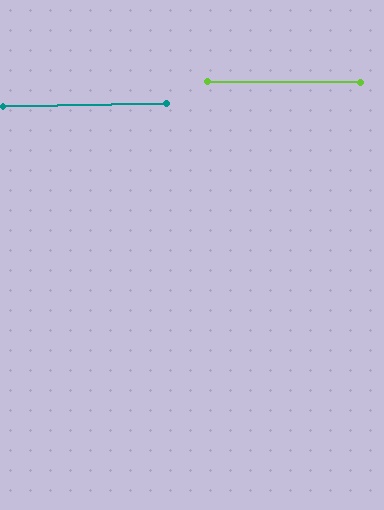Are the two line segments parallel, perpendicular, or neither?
Parallel — their directions differ by only 1.7°.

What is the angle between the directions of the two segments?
Approximately 2 degrees.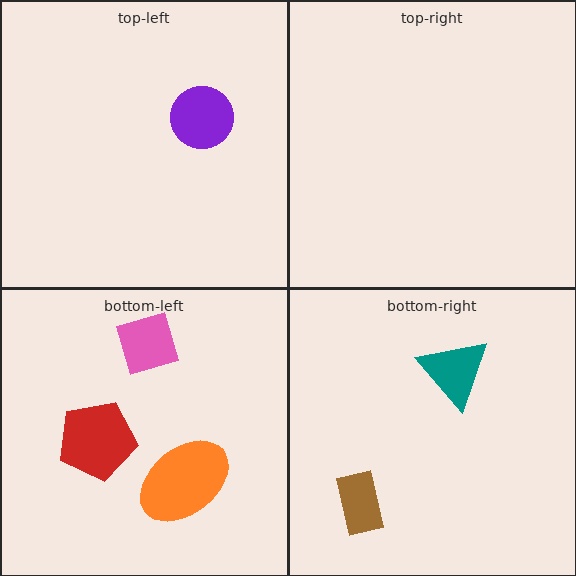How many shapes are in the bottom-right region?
2.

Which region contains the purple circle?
The top-left region.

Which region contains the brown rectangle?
The bottom-right region.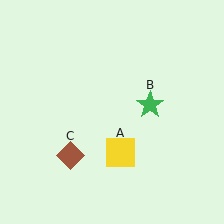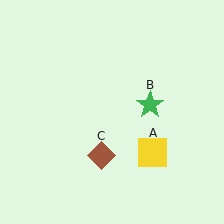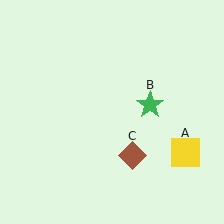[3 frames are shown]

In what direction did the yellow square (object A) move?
The yellow square (object A) moved right.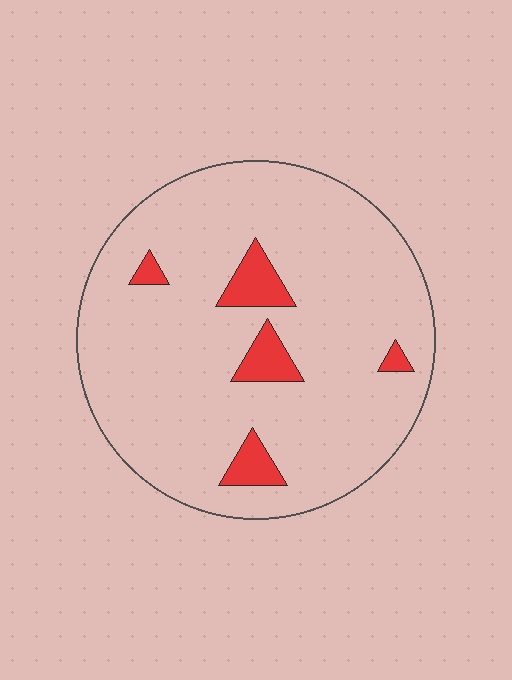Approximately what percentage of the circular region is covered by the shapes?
Approximately 10%.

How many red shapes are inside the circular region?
5.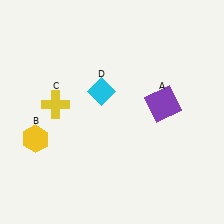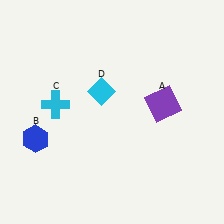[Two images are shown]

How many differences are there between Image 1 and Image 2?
There are 2 differences between the two images.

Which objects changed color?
B changed from yellow to blue. C changed from yellow to cyan.